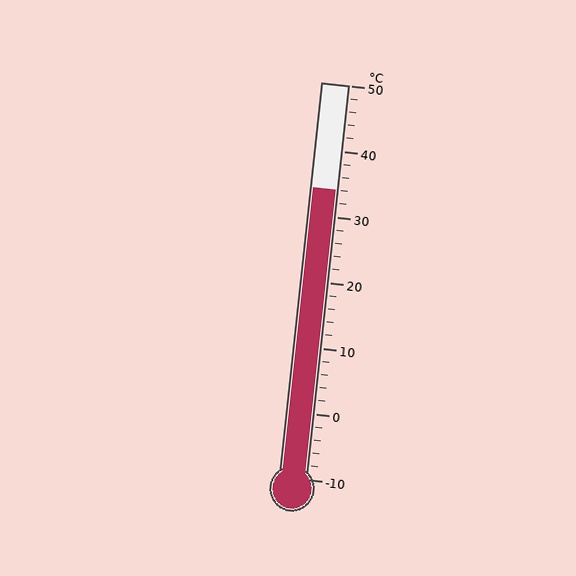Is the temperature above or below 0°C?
The temperature is above 0°C.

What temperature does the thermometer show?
The thermometer shows approximately 34°C.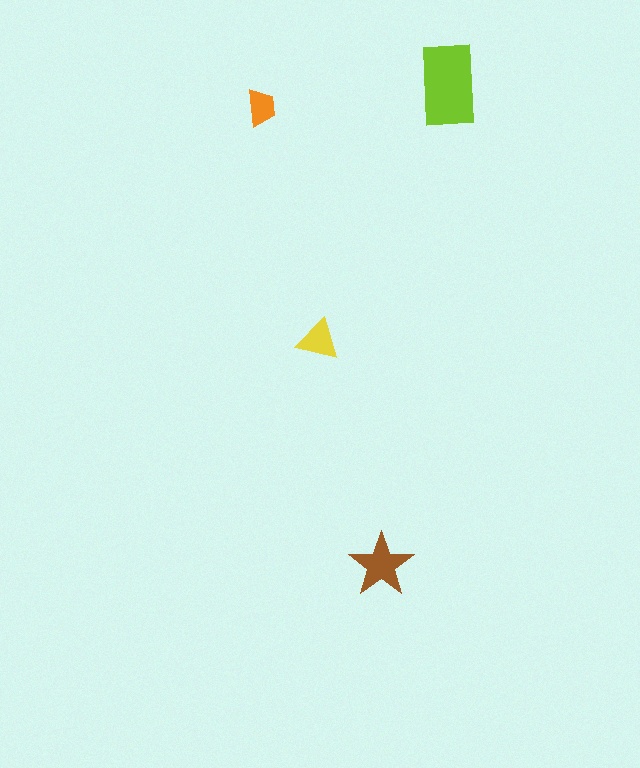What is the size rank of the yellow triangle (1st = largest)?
3rd.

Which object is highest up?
The lime rectangle is topmost.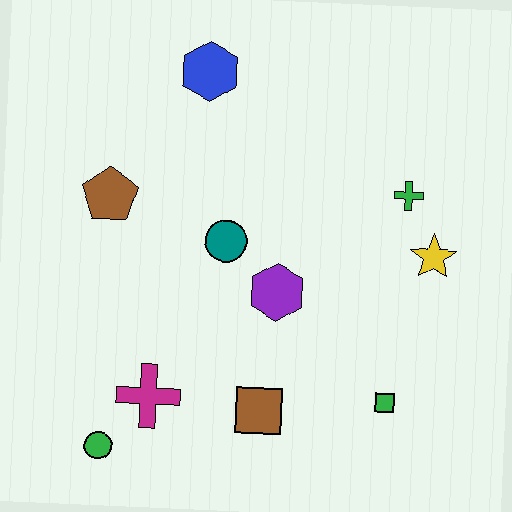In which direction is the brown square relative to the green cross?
The brown square is below the green cross.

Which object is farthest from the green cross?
The green circle is farthest from the green cross.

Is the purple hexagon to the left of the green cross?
Yes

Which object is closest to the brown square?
The magenta cross is closest to the brown square.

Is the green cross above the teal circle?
Yes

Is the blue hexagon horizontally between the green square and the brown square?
No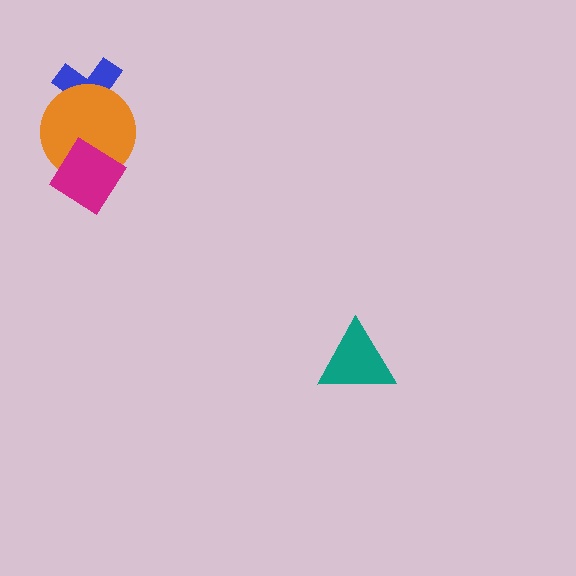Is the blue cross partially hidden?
Yes, it is partially covered by another shape.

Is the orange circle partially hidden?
Yes, it is partially covered by another shape.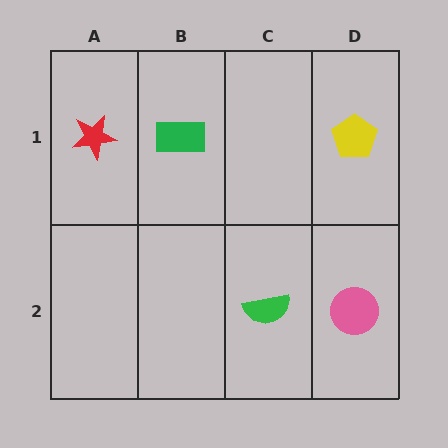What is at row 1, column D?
A yellow pentagon.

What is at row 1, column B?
A green rectangle.